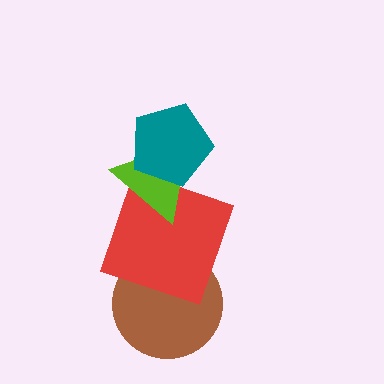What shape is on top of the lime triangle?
The teal pentagon is on top of the lime triangle.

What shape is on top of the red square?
The lime triangle is on top of the red square.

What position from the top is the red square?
The red square is 3rd from the top.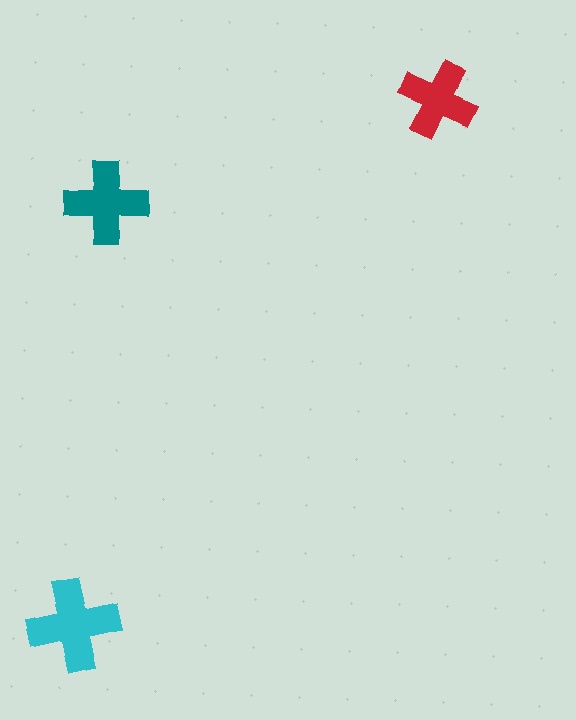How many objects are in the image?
There are 3 objects in the image.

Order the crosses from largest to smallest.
the cyan one, the teal one, the red one.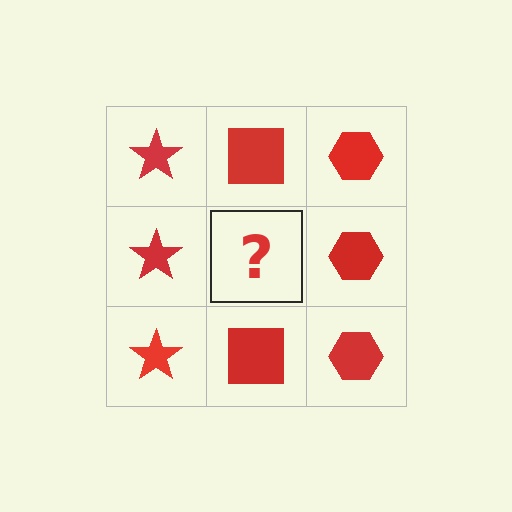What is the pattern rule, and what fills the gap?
The rule is that each column has a consistent shape. The gap should be filled with a red square.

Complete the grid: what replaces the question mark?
The question mark should be replaced with a red square.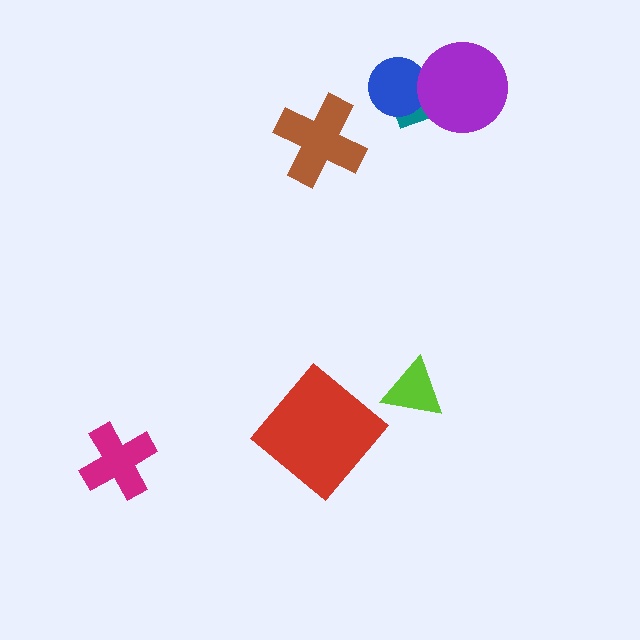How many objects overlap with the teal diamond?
2 objects overlap with the teal diamond.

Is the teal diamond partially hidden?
Yes, it is partially covered by another shape.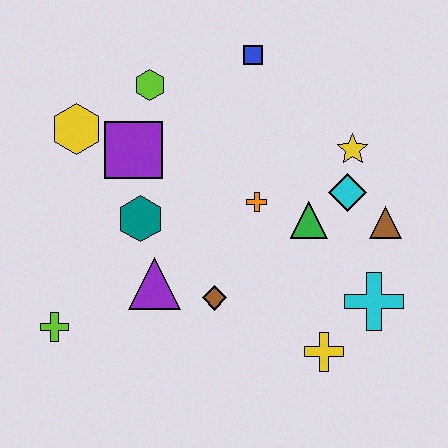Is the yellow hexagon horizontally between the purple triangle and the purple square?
No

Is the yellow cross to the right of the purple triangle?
Yes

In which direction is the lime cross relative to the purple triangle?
The lime cross is to the left of the purple triangle.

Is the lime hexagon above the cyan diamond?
Yes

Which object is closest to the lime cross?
The purple triangle is closest to the lime cross.